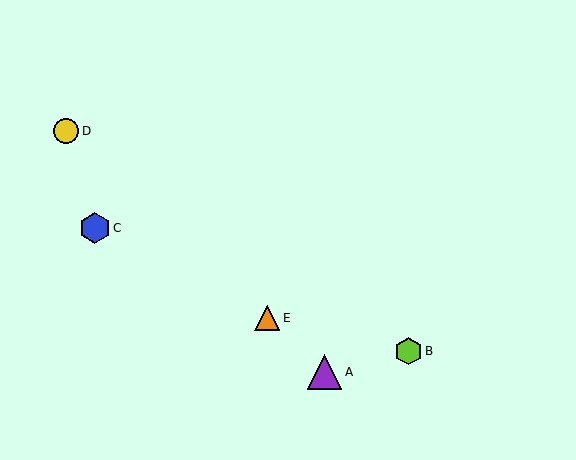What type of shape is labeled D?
Shape D is a yellow circle.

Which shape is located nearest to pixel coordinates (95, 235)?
The blue hexagon (labeled C) at (95, 228) is nearest to that location.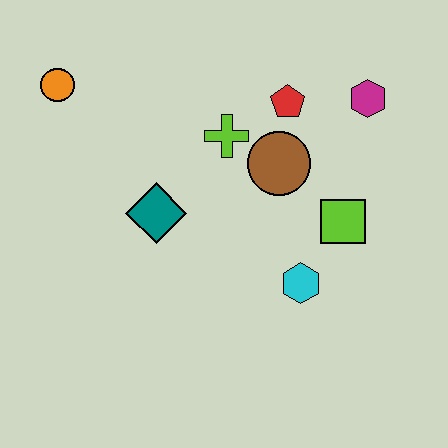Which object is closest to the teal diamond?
The lime cross is closest to the teal diamond.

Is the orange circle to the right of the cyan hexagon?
No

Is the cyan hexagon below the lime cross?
Yes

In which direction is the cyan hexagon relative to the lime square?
The cyan hexagon is below the lime square.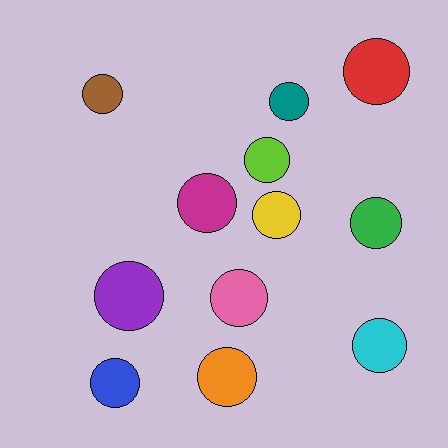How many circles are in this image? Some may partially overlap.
There are 12 circles.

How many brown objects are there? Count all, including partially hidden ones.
There is 1 brown object.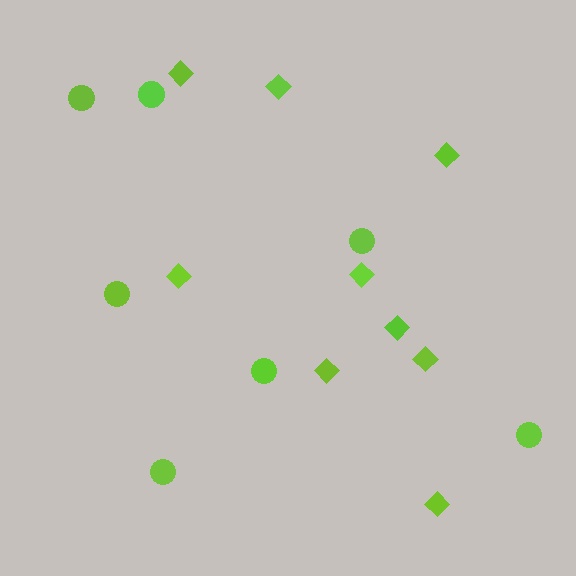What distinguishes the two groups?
There are 2 groups: one group of diamonds (9) and one group of circles (7).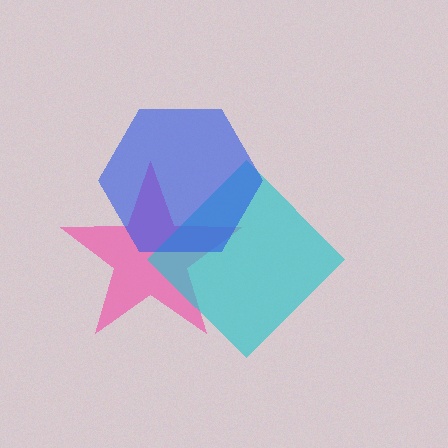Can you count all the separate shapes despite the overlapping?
Yes, there are 3 separate shapes.